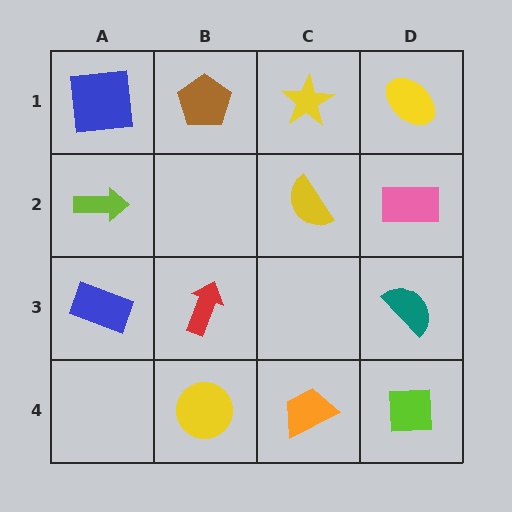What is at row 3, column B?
A red arrow.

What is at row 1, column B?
A brown pentagon.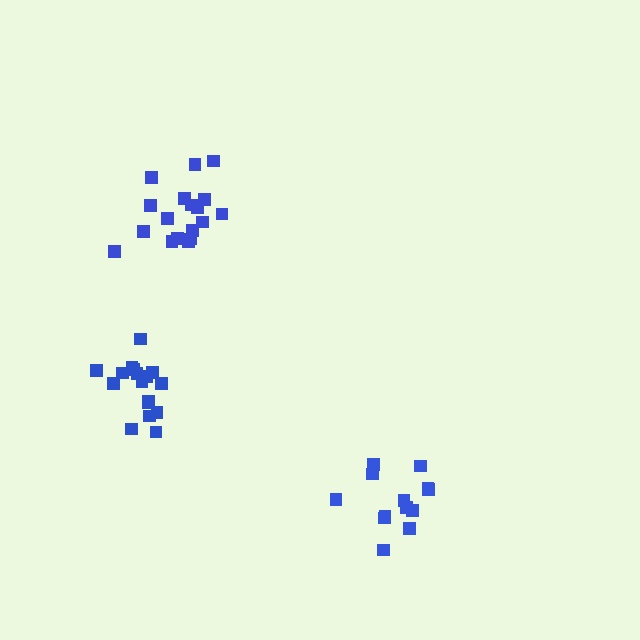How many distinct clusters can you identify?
There are 3 distinct clusters.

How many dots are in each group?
Group 1: 13 dots, Group 2: 18 dots, Group 3: 17 dots (48 total).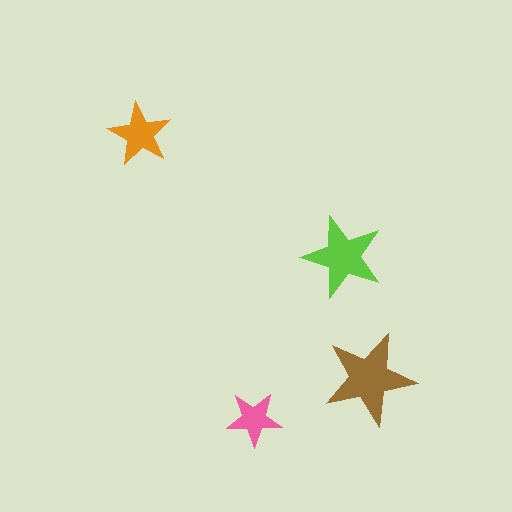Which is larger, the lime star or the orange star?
The lime one.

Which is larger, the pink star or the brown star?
The brown one.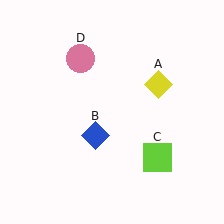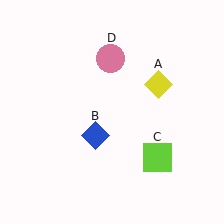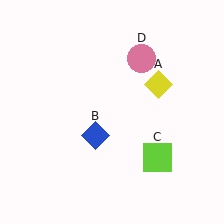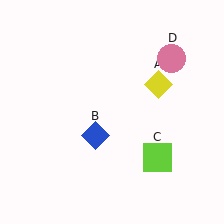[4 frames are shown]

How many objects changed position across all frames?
1 object changed position: pink circle (object D).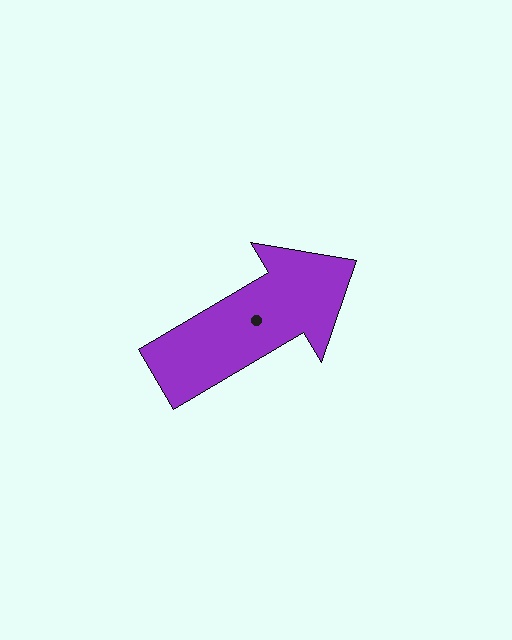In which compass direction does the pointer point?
Northeast.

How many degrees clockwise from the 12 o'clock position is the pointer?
Approximately 59 degrees.